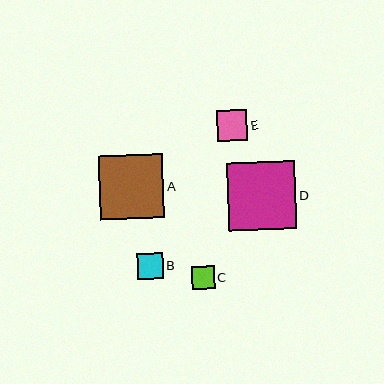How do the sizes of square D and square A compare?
Square D and square A are approximately the same size.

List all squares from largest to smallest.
From largest to smallest: D, A, E, B, C.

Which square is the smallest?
Square C is the smallest with a size of approximately 23 pixels.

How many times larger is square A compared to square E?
Square A is approximately 2.1 times the size of square E.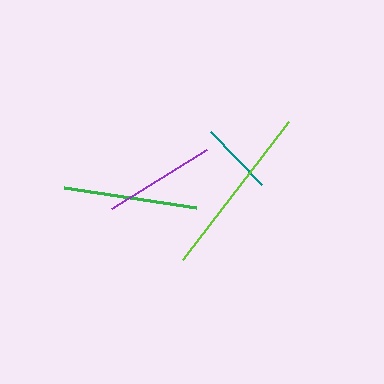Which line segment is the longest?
The lime line is the longest at approximately 174 pixels.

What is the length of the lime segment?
The lime segment is approximately 174 pixels long.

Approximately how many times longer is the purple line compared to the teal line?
The purple line is approximately 1.5 times the length of the teal line.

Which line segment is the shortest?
The teal line is the shortest at approximately 74 pixels.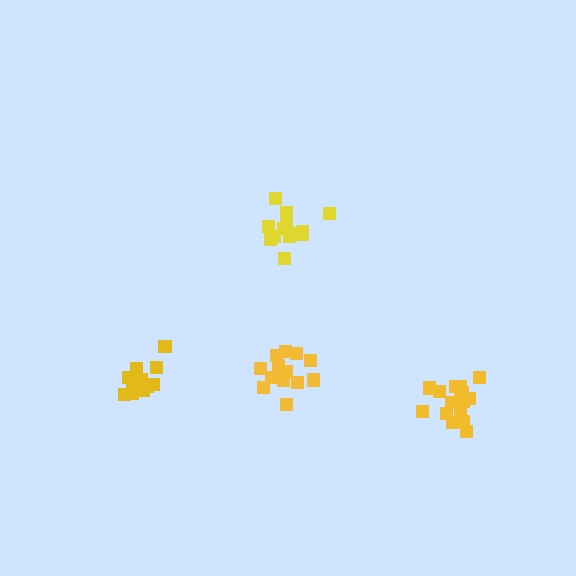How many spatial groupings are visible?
There are 4 spatial groupings.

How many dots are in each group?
Group 1: 13 dots, Group 2: 17 dots, Group 3: 14 dots, Group 4: 14 dots (58 total).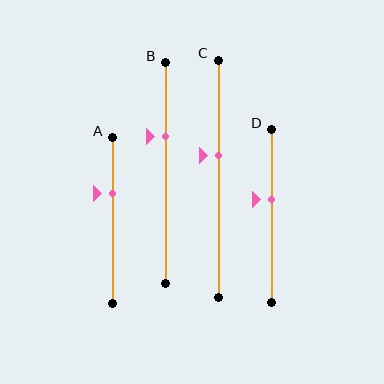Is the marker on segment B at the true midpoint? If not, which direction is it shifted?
No, the marker on segment B is shifted upward by about 16% of the segment length.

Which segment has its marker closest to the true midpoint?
Segment D has its marker closest to the true midpoint.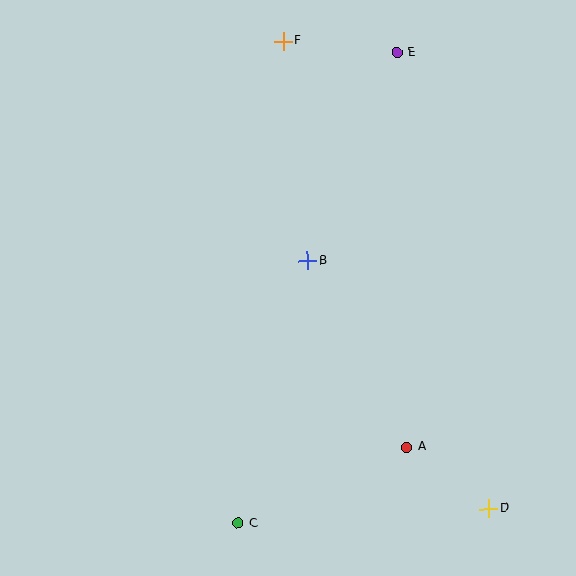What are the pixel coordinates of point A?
Point A is at (407, 447).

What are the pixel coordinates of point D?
Point D is at (489, 509).